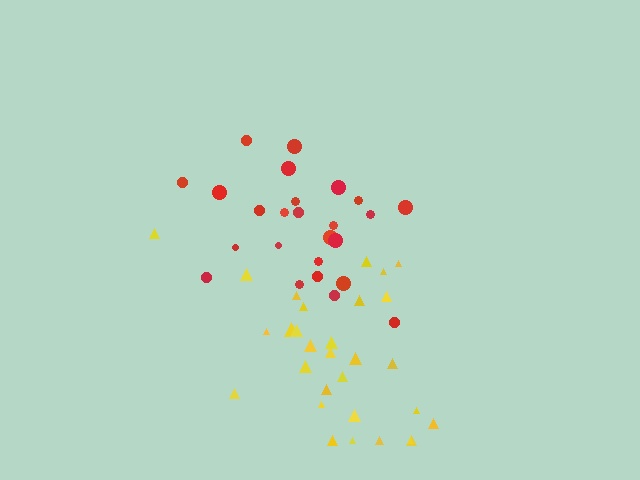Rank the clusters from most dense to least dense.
red, yellow.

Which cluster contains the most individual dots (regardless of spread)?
Yellow (30).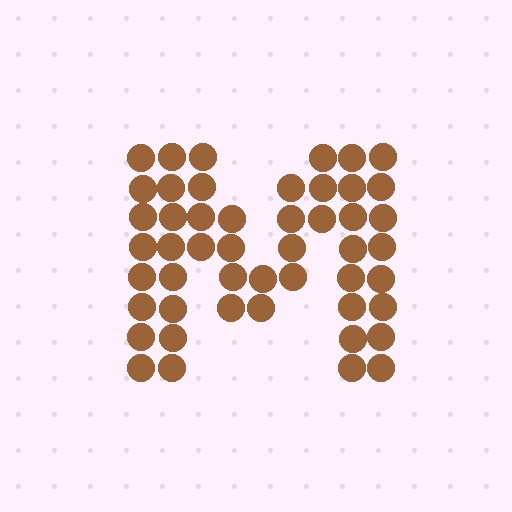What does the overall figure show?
The overall figure shows the letter M.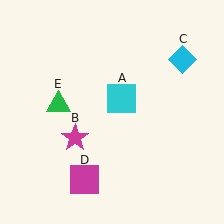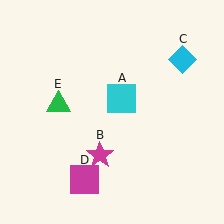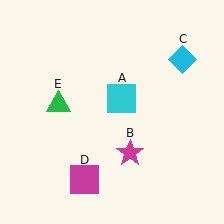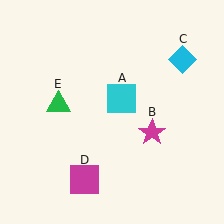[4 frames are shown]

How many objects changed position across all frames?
1 object changed position: magenta star (object B).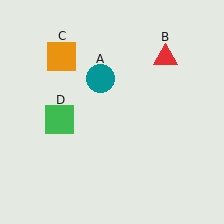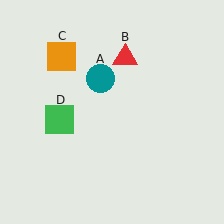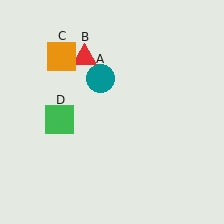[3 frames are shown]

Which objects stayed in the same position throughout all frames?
Teal circle (object A) and orange square (object C) and green square (object D) remained stationary.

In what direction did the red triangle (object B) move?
The red triangle (object B) moved left.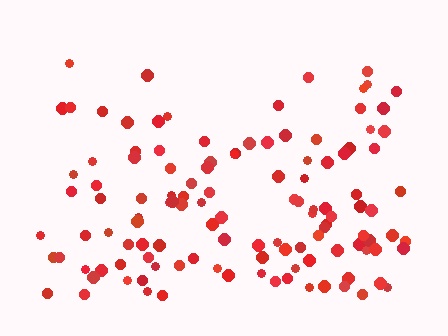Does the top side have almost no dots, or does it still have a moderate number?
Still a moderate number, just noticeably fewer than the bottom.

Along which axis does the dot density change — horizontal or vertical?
Vertical.